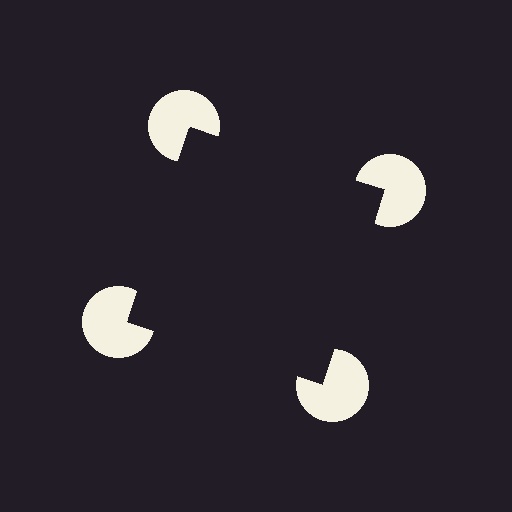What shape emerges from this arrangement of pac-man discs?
An illusory square — its edges are inferred from the aligned wedge cuts in the pac-man discs, not physically drawn.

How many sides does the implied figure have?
4 sides.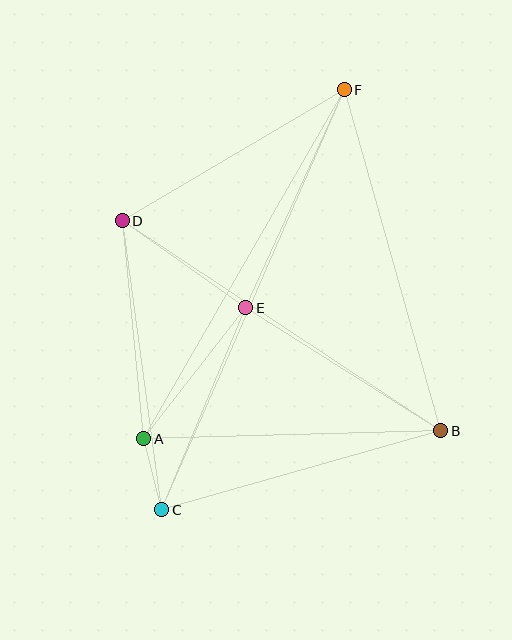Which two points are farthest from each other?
Points C and F are farthest from each other.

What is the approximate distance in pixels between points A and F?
The distance between A and F is approximately 402 pixels.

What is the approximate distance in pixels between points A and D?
The distance between A and D is approximately 219 pixels.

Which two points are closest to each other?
Points A and C are closest to each other.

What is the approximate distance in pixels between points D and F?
The distance between D and F is approximately 258 pixels.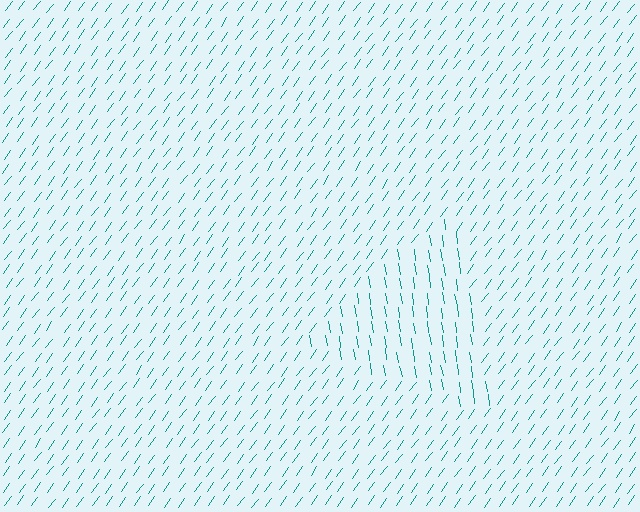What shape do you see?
I see a triangle.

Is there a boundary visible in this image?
Yes, there is a texture boundary formed by a change in line orientation.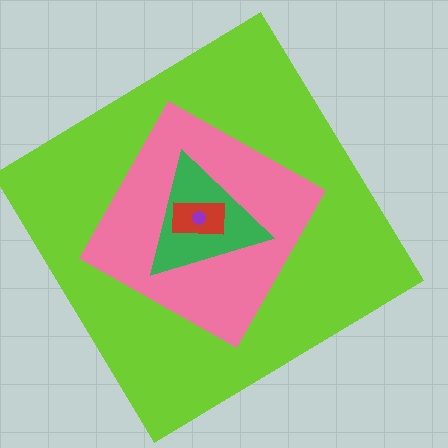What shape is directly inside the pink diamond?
The green triangle.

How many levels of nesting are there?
5.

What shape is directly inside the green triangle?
The red rectangle.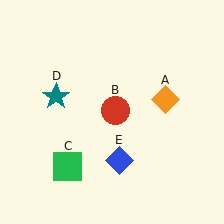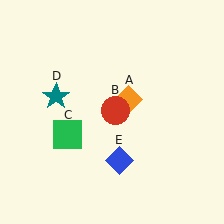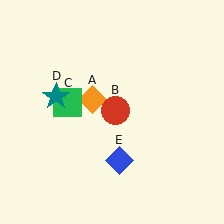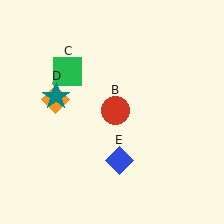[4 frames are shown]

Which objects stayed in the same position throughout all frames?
Red circle (object B) and teal star (object D) and blue diamond (object E) remained stationary.